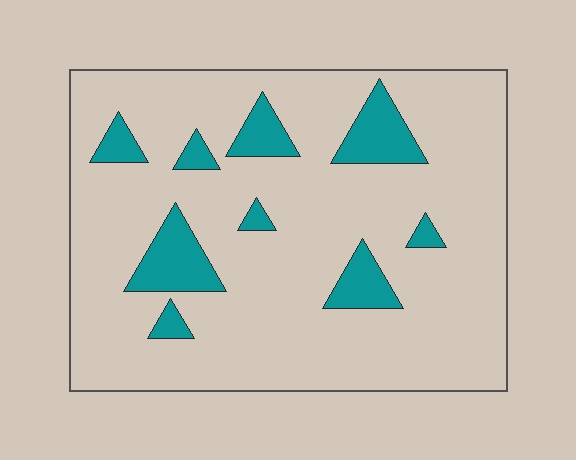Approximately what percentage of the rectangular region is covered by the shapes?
Approximately 15%.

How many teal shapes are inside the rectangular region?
9.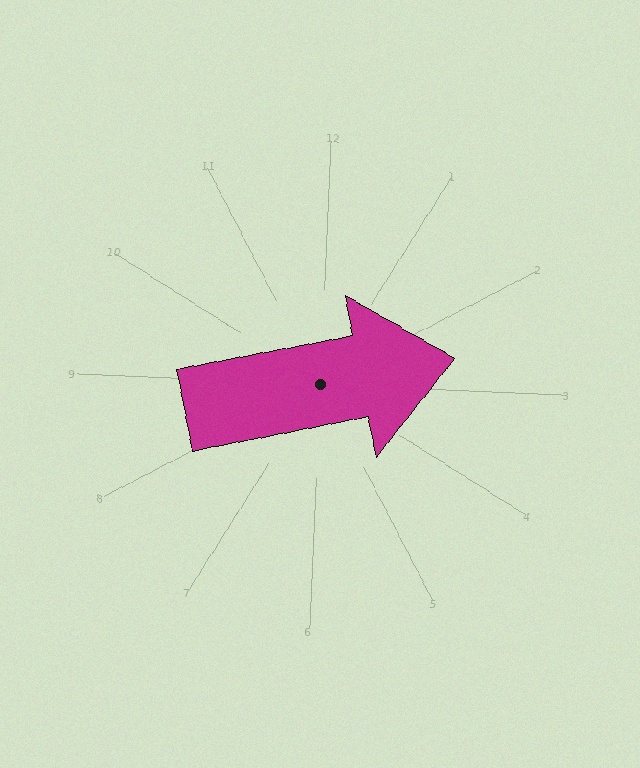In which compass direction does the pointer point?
East.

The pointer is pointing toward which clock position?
Roughly 3 o'clock.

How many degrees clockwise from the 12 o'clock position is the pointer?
Approximately 77 degrees.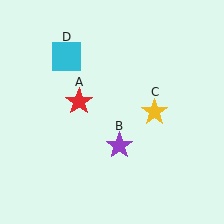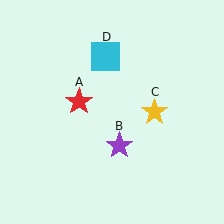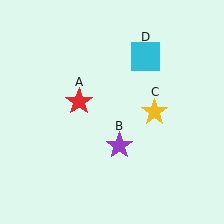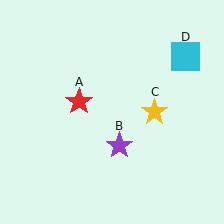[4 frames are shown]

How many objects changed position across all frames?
1 object changed position: cyan square (object D).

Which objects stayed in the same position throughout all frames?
Red star (object A) and purple star (object B) and yellow star (object C) remained stationary.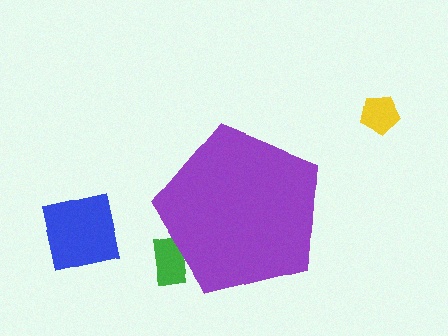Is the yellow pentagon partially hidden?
No, the yellow pentagon is fully visible.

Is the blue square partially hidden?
No, the blue square is fully visible.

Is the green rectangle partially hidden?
Yes, the green rectangle is partially hidden behind the purple pentagon.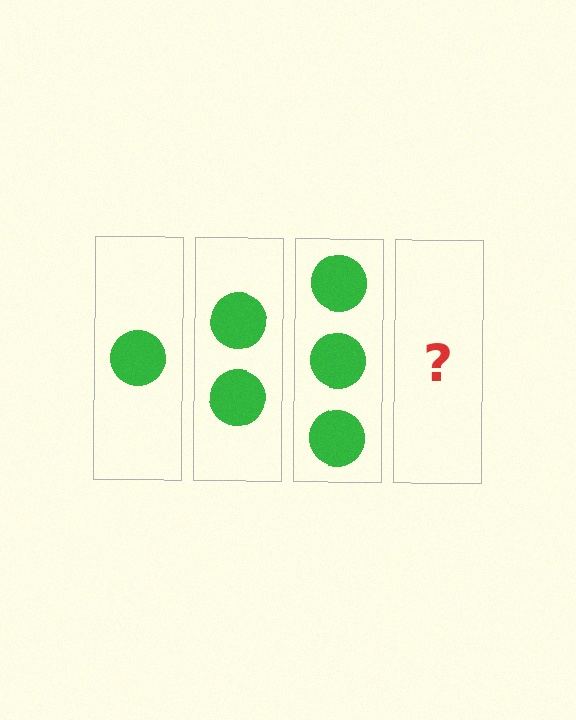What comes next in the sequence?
The next element should be 4 circles.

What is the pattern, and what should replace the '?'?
The pattern is that each step adds one more circle. The '?' should be 4 circles.